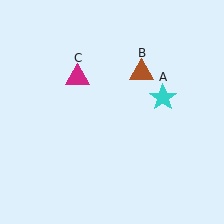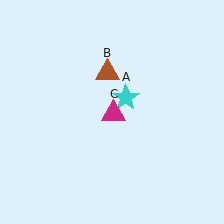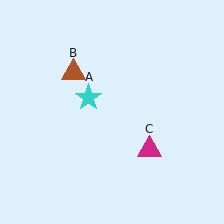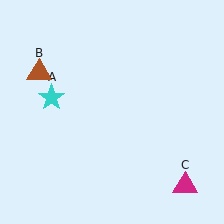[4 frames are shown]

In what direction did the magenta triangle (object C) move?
The magenta triangle (object C) moved down and to the right.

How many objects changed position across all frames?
3 objects changed position: cyan star (object A), brown triangle (object B), magenta triangle (object C).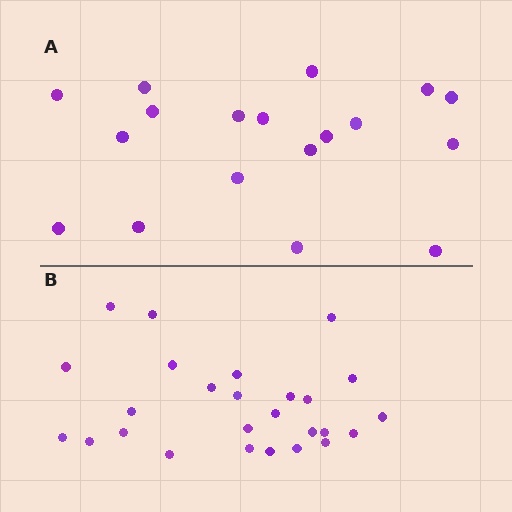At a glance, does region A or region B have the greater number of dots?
Region B (the bottom region) has more dots.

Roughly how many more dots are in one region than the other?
Region B has roughly 8 or so more dots than region A.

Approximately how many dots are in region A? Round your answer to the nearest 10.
About 20 dots. (The exact count is 18, which rounds to 20.)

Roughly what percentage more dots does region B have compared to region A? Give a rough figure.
About 45% more.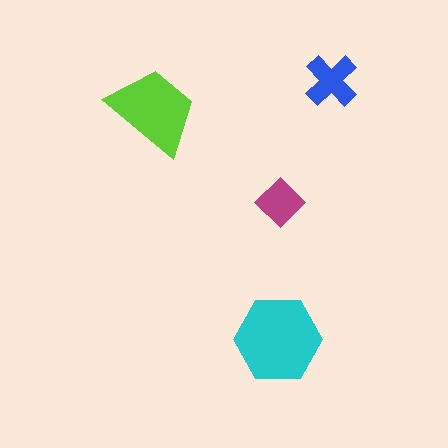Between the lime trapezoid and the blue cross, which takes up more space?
The lime trapezoid.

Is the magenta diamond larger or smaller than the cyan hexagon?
Smaller.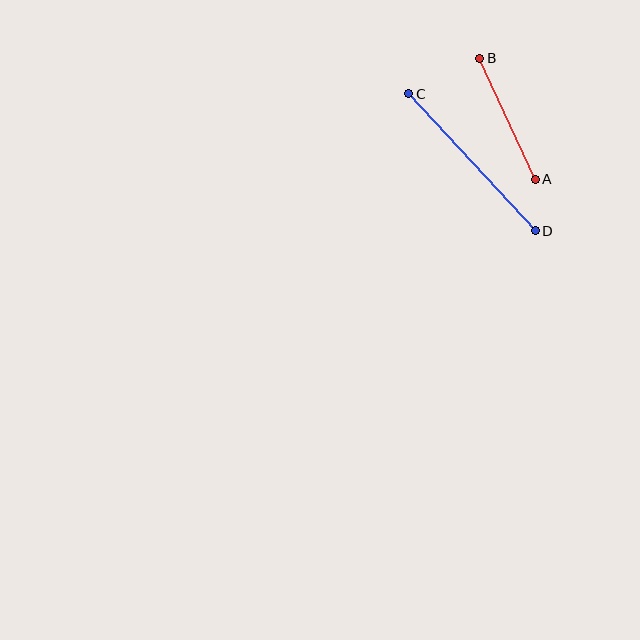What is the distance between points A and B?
The distance is approximately 133 pixels.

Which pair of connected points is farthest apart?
Points C and D are farthest apart.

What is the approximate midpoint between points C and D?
The midpoint is at approximately (472, 162) pixels.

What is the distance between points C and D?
The distance is approximately 187 pixels.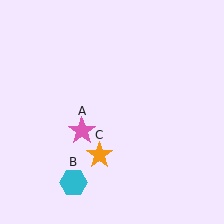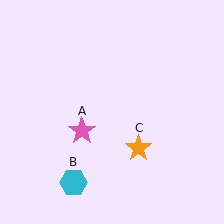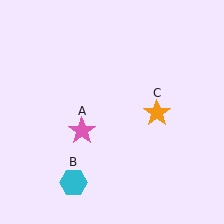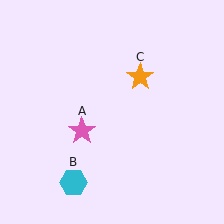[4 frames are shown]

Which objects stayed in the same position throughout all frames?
Pink star (object A) and cyan hexagon (object B) remained stationary.